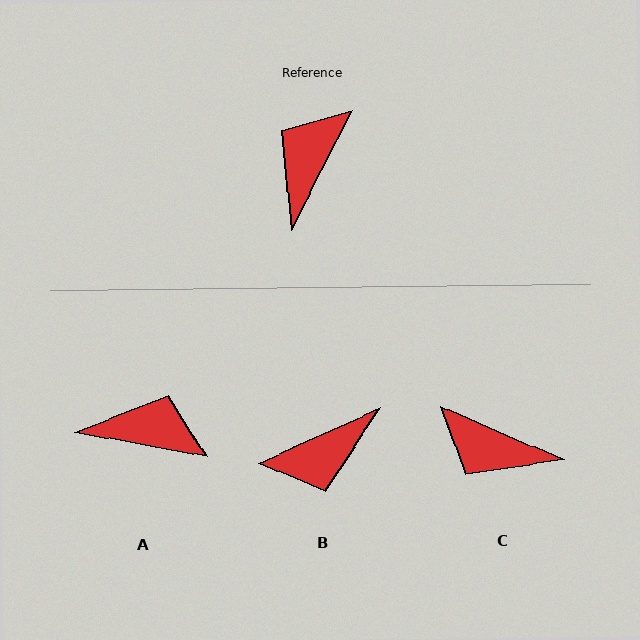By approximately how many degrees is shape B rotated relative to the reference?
Approximately 141 degrees counter-clockwise.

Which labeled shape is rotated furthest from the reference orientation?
B, about 141 degrees away.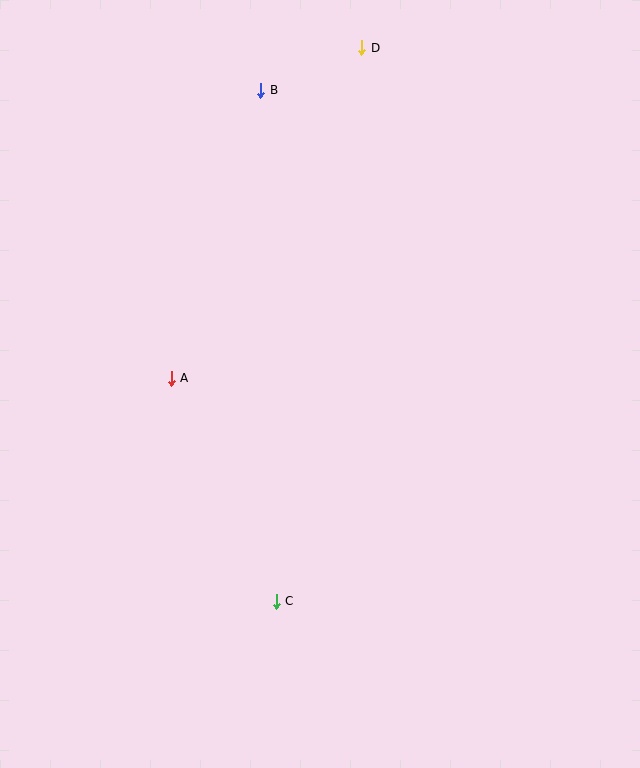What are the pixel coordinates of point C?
Point C is at (276, 601).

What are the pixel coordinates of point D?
Point D is at (362, 48).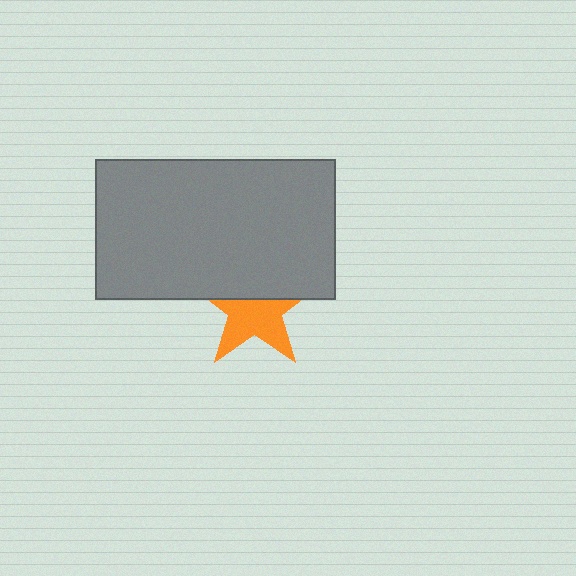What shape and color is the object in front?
The object in front is a gray rectangle.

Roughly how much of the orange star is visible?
About half of it is visible (roughly 57%).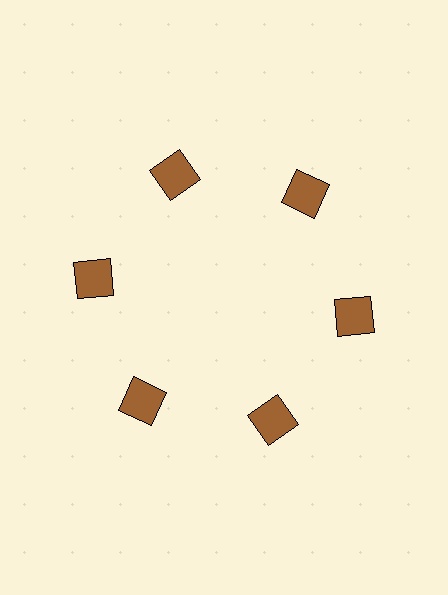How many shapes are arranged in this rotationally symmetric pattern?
There are 6 shapes, arranged in 6 groups of 1.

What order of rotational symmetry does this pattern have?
This pattern has 6-fold rotational symmetry.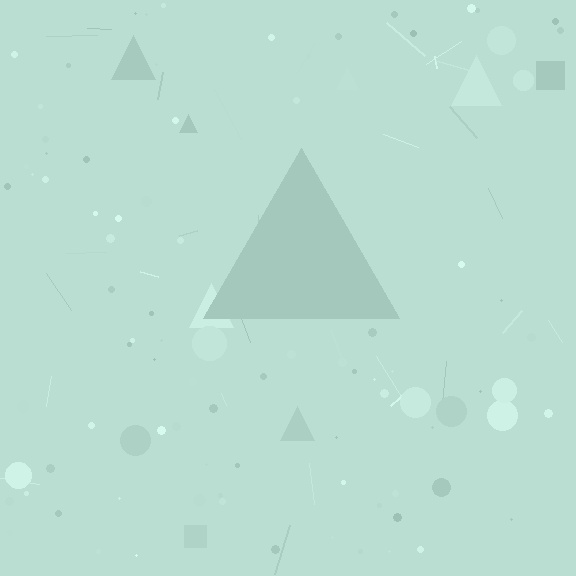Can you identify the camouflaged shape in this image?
The camouflaged shape is a triangle.